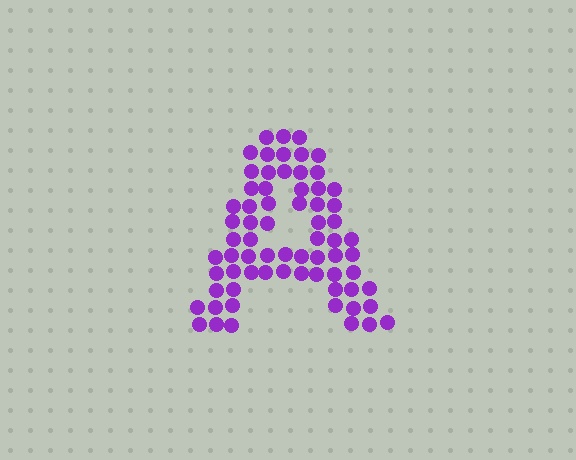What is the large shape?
The large shape is the letter A.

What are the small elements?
The small elements are circles.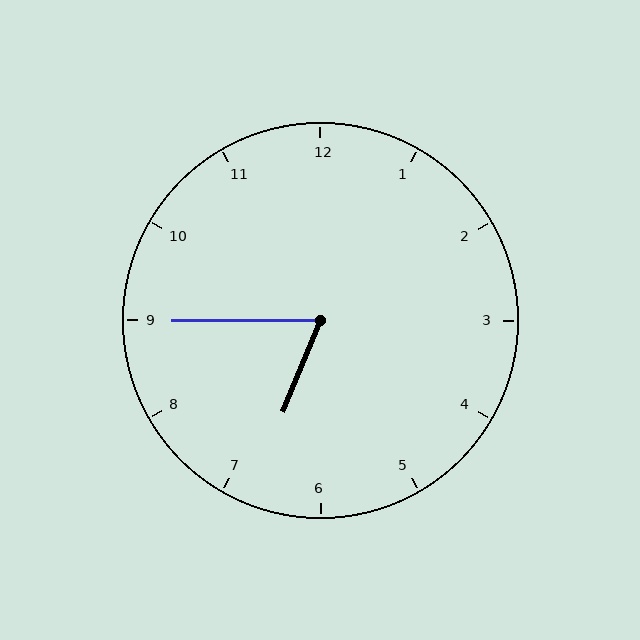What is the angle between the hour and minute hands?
Approximately 68 degrees.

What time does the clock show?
6:45.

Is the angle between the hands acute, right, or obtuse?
It is acute.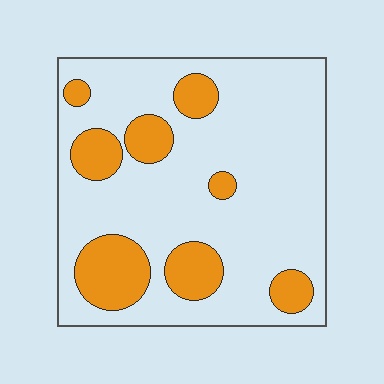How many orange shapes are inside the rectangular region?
8.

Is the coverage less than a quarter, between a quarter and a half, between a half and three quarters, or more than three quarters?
Less than a quarter.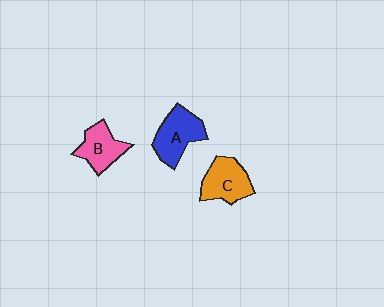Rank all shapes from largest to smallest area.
From largest to smallest: A (blue), C (orange), B (pink).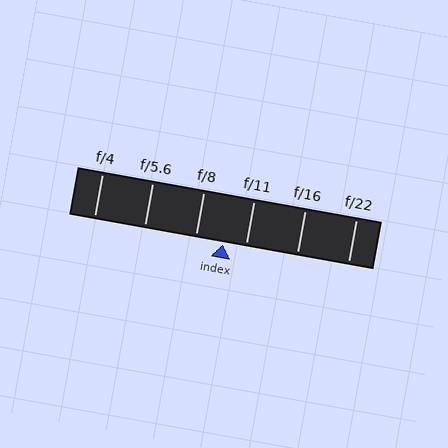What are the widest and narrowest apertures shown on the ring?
The widest aperture shown is f/4 and the narrowest is f/22.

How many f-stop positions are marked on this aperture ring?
There are 6 f-stop positions marked.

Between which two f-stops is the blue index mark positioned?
The index mark is between f/8 and f/11.